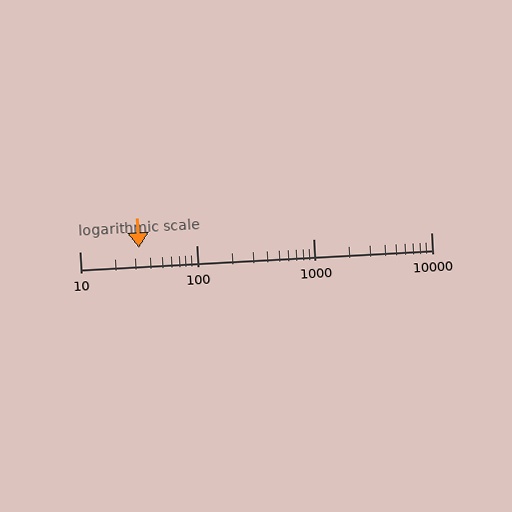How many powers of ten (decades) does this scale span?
The scale spans 3 decades, from 10 to 10000.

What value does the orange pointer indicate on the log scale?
The pointer indicates approximately 32.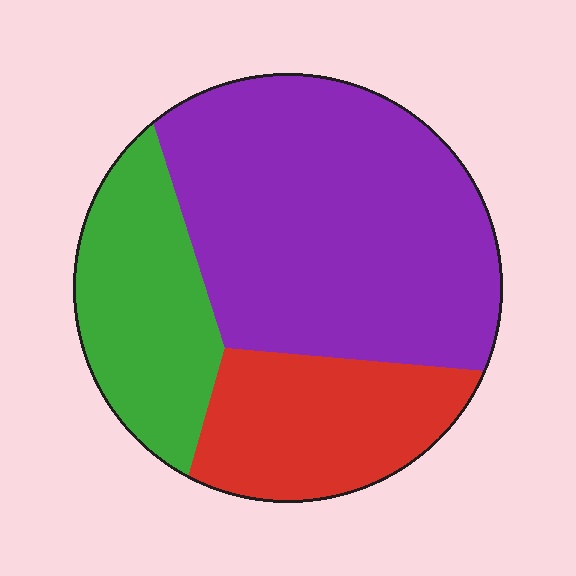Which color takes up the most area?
Purple, at roughly 55%.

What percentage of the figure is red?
Red takes up about one quarter (1/4) of the figure.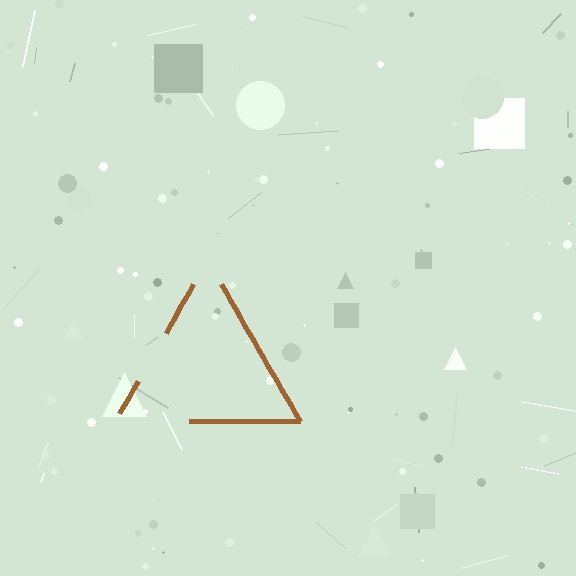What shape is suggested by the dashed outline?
The dashed outline suggests a triangle.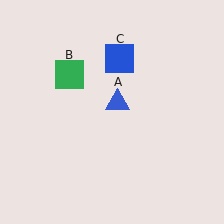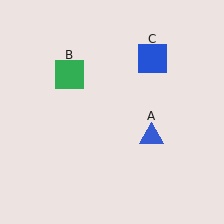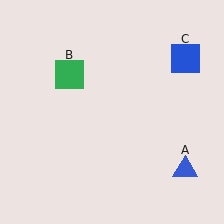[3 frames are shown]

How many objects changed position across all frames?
2 objects changed position: blue triangle (object A), blue square (object C).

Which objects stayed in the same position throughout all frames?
Green square (object B) remained stationary.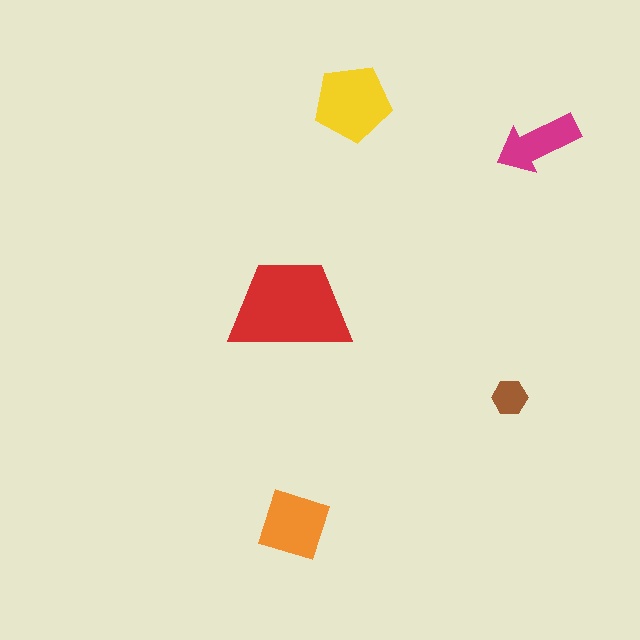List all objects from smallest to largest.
The brown hexagon, the magenta arrow, the orange diamond, the yellow pentagon, the red trapezoid.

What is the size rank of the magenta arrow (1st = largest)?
4th.